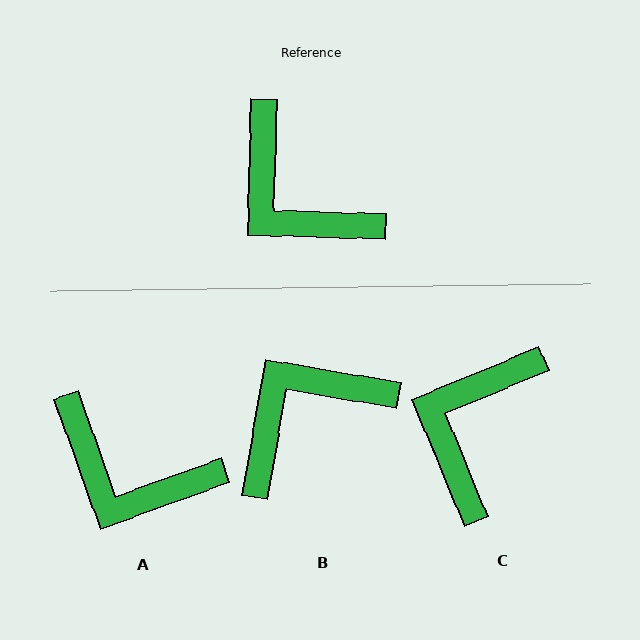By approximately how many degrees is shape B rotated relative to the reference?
Approximately 98 degrees clockwise.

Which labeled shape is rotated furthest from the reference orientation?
B, about 98 degrees away.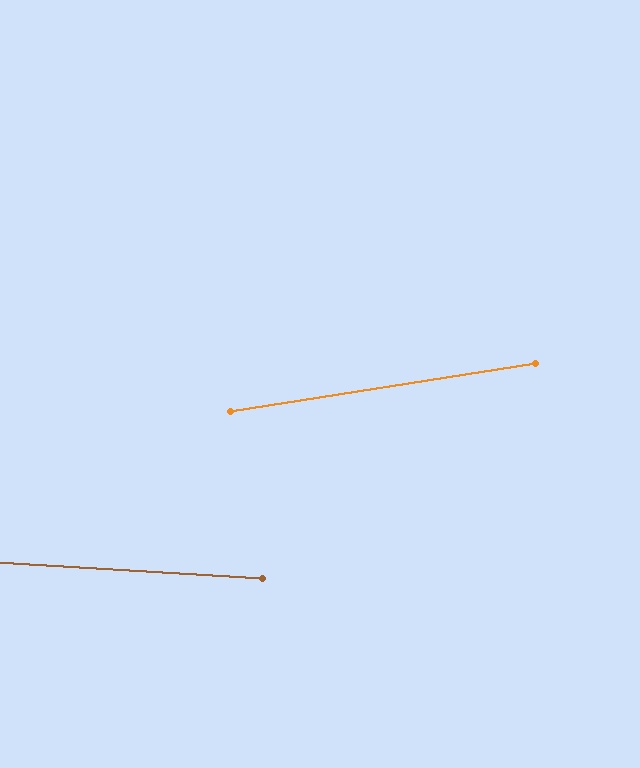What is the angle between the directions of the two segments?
Approximately 12 degrees.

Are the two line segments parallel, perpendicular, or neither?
Neither parallel nor perpendicular — they differ by about 12°.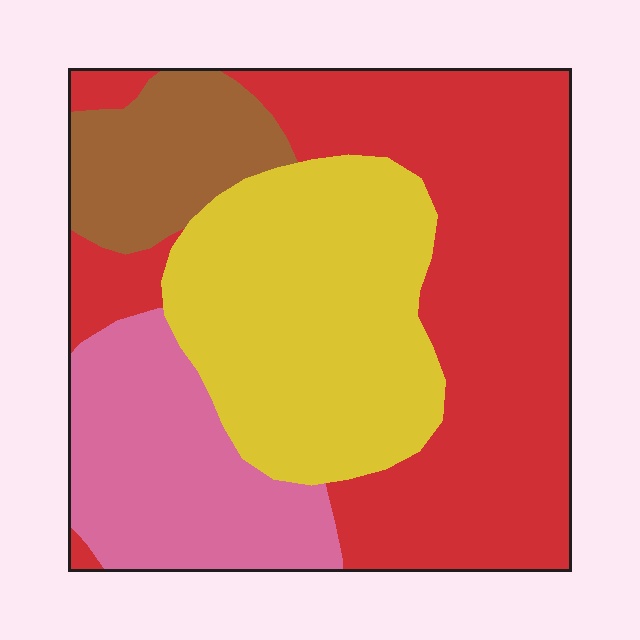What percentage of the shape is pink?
Pink covers roughly 20% of the shape.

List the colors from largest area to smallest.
From largest to smallest: red, yellow, pink, brown.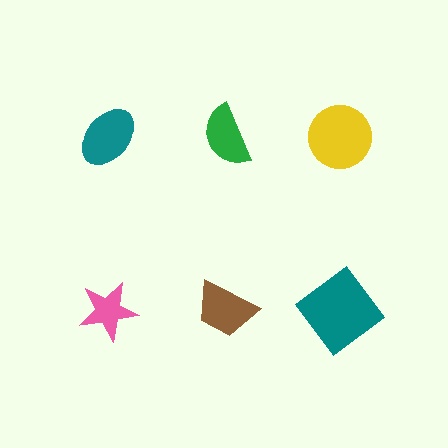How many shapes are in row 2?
3 shapes.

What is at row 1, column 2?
A green semicircle.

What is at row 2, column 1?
A pink star.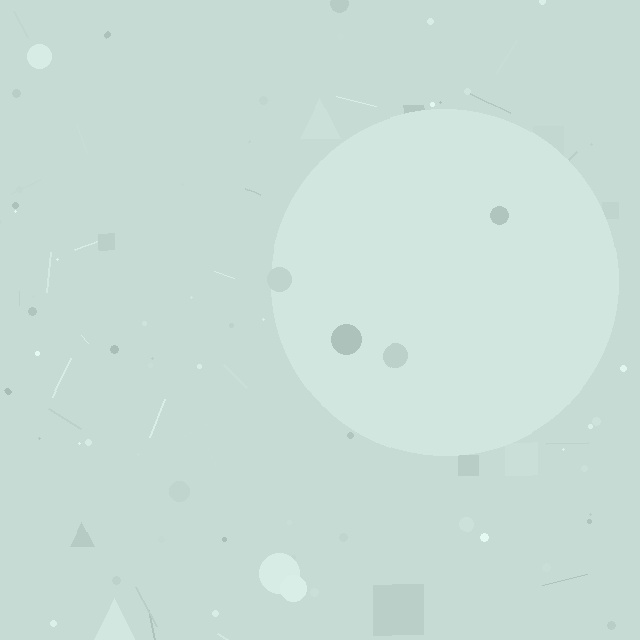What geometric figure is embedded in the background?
A circle is embedded in the background.